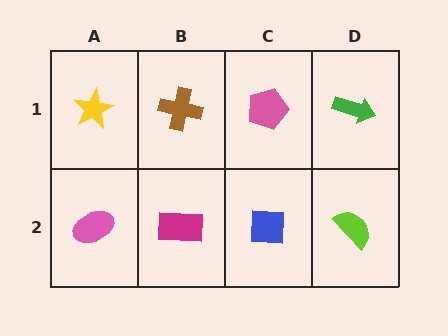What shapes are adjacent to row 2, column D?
A green arrow (row 1, column D), a blue square (row 2, column C).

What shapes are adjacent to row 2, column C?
A pink pentagon (row 1, column C), a magenta rectangle (row 2, column B), a lime semicircle (row 2, column D).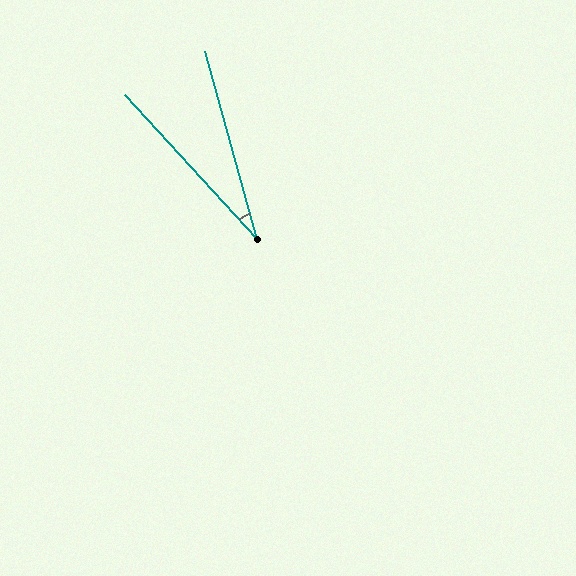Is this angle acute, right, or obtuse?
It is acute.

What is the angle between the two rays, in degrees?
Approximately 27 degrees.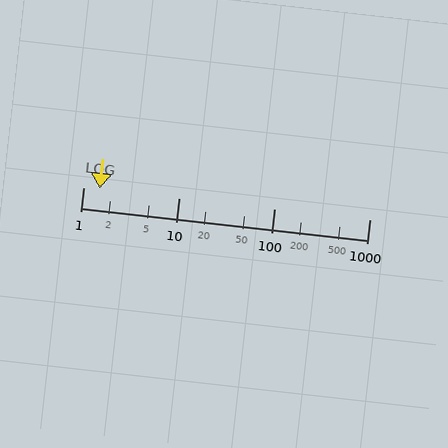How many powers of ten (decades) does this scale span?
The scale spans 3 decades, from 1 to 1000.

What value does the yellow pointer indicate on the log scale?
The pointer indicates approximately 1.5.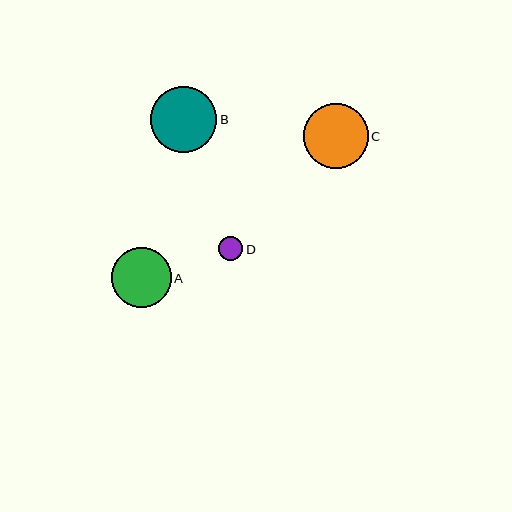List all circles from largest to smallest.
From largest to smallest: B, C, A, D.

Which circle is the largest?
Circle B is the largest with a size of approximately 66 pixels.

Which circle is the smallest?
Circle D is the smallest with a size of approximately 24 pixels.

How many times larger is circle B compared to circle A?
Circle B is approximately 1.1 times the size of circle A.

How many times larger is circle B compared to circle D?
Circle B is approximately 2.7 times the size of circle D.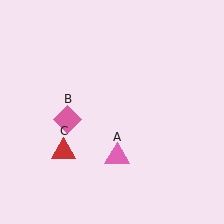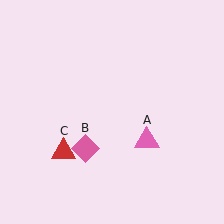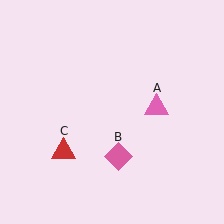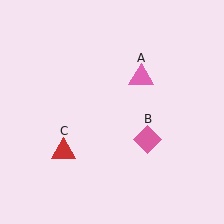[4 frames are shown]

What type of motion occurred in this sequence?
The pink triangle (object A), pink diamond (object B) rotated counterclockwise around the center of the scene.